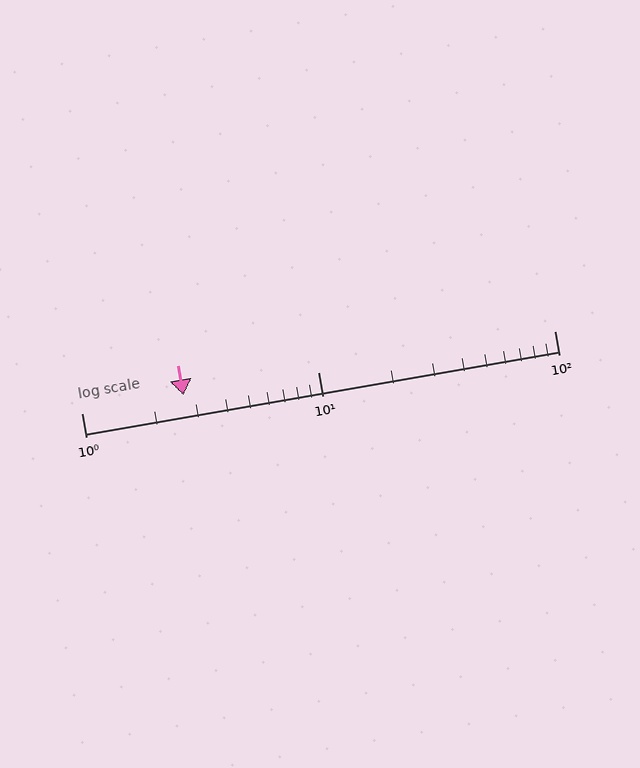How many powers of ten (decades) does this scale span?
The scale spans 2 decades, from 1 to 100.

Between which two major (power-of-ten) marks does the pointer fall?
The pointer is between 1 and 10.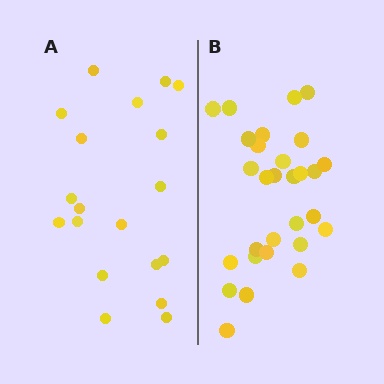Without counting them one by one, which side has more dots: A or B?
Region B (the right region) has more dots.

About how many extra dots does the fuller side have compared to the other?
Region B has roughly 10 or so more dots than region A.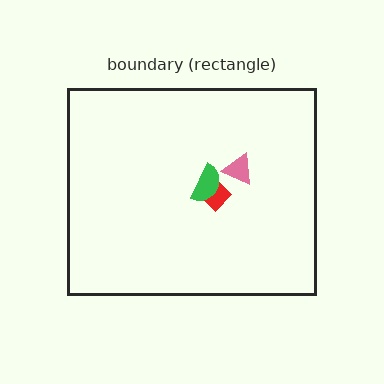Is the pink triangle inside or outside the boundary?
Inside.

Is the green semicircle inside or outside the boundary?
Inside.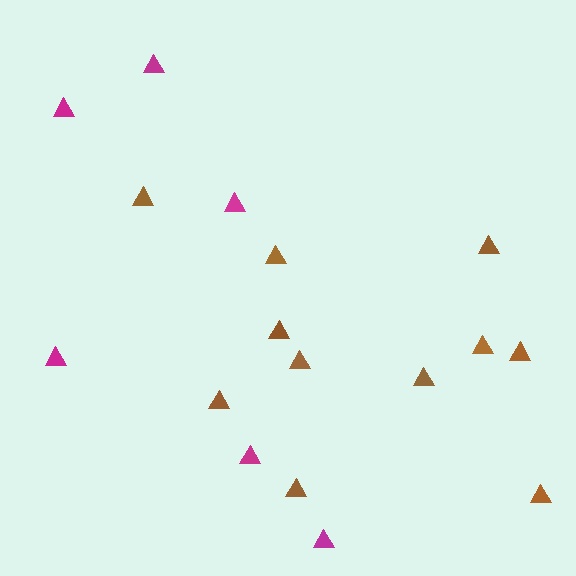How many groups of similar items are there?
There are 2 groups: one group of magenta triangles (6) and one group of brown triangles (11).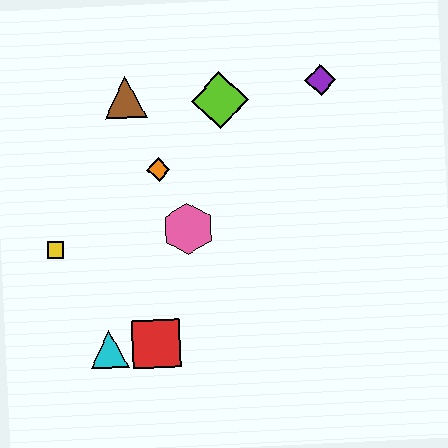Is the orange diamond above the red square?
Yes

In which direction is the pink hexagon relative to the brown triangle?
The pink hexagon is below the brown triangle.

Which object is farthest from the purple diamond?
The cyan triangle is farthest from the purple diamond.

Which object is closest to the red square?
The cyan triangle is closest to the red square.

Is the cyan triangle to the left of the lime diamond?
Yes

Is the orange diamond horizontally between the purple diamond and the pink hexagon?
No